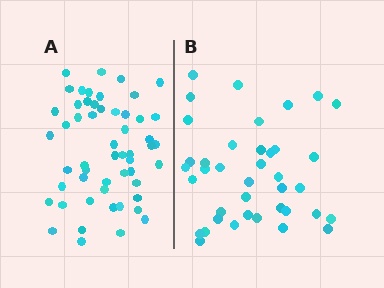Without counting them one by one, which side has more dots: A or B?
Region A (the left region) has more dots.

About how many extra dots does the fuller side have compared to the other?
Region A has approximately 15 more dots than region B.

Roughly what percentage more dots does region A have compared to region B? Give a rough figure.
About 40% more.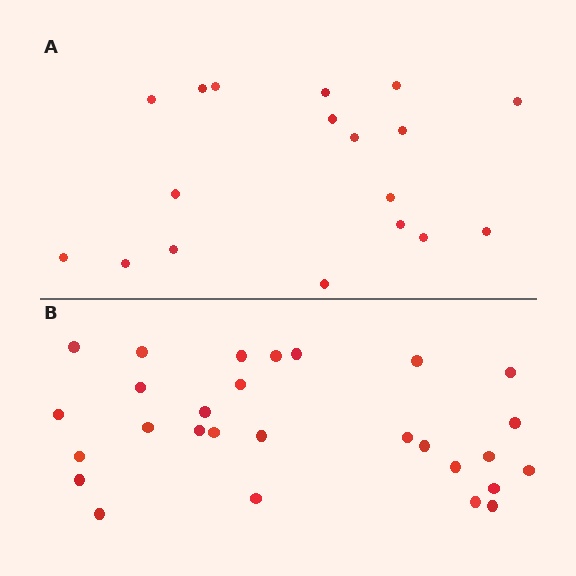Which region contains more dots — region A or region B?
Region B (the bottom region) has more dots.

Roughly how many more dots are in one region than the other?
Region B has roughly 10 or so more dots than region A.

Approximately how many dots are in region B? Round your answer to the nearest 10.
About 30 dots. (The exact count is 28, which rounds to 30.)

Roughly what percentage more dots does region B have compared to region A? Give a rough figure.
About 55% more.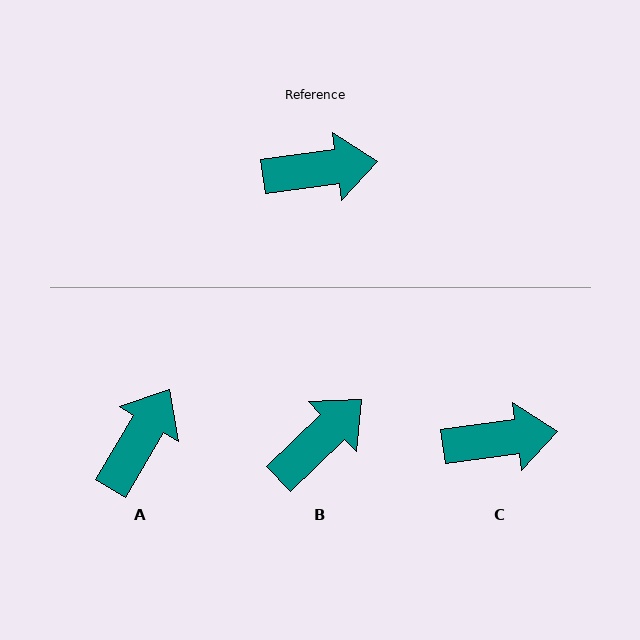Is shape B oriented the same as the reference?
No, it is off by about 36 degrees.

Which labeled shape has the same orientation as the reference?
C.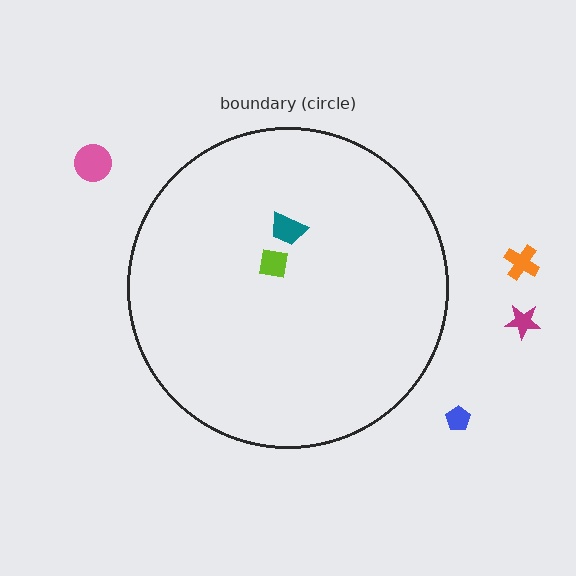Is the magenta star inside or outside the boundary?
Outside.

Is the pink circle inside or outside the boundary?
Outside.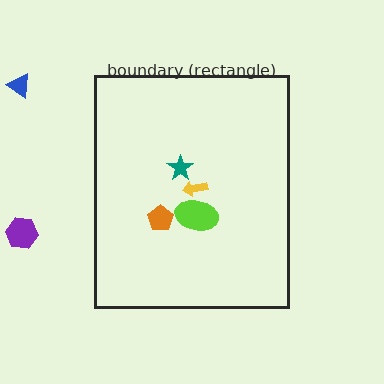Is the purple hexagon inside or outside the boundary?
Outside.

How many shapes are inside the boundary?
4 inside, 2 outside.